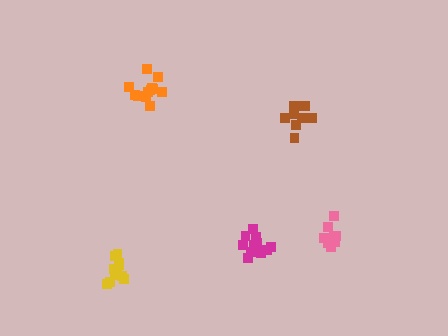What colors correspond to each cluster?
The clusters are colored: orange, brown, magenta, yellow, pink.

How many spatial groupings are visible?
There are 5 spatial groupings.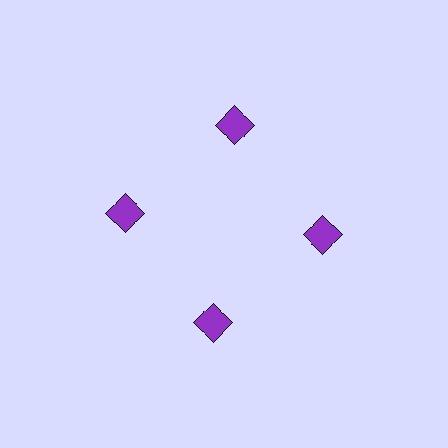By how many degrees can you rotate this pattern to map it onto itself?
The pattern maps onto itself every 90 degrees of rotation.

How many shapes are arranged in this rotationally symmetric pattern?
There are 4 shapes, arranged in 4 groups of 1.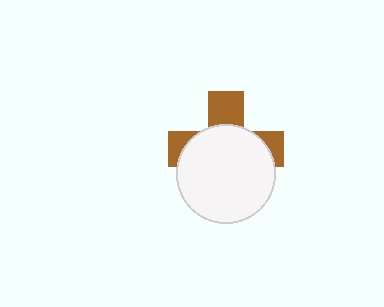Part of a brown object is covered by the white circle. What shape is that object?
It is a cross.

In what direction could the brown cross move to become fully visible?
The brown cross could move up. That would shift it out from behind the white circle entirely.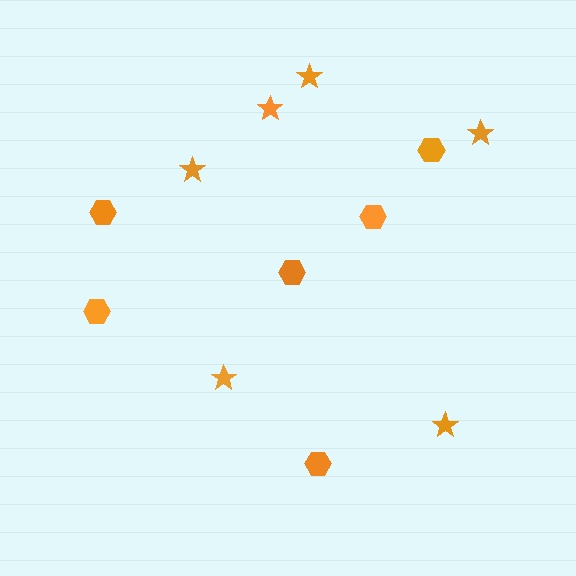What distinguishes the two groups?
There are 2 groups: one group of hexagons (6) and one group of stars (6).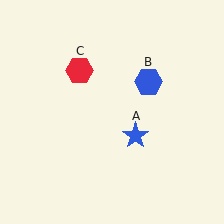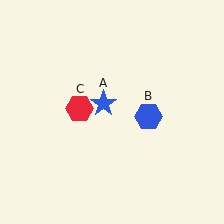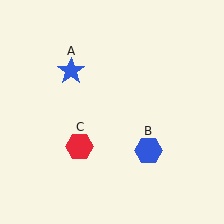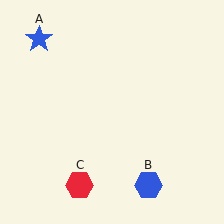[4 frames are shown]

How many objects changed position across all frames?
3 objects changed position: blue star (object A), blue hexagon (object B), red hexagon (object C).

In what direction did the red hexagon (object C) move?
The red hexagon (object C) moved down.